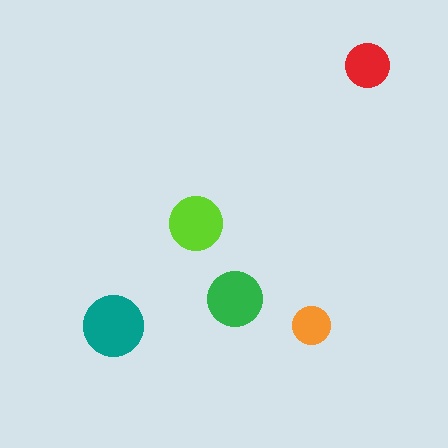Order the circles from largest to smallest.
the teal one, the green one, the lime one, the red one, the orange one.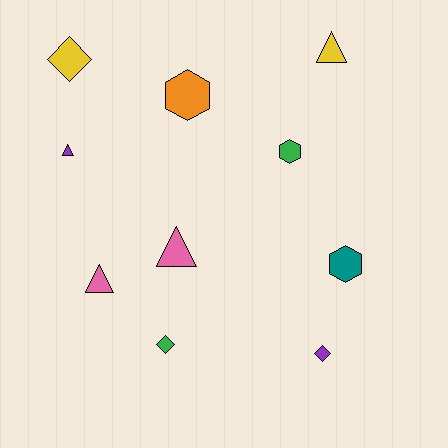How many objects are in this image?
There are 10 objects.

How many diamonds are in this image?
There are 3 diamonds.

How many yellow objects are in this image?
There are 2 yellow objects.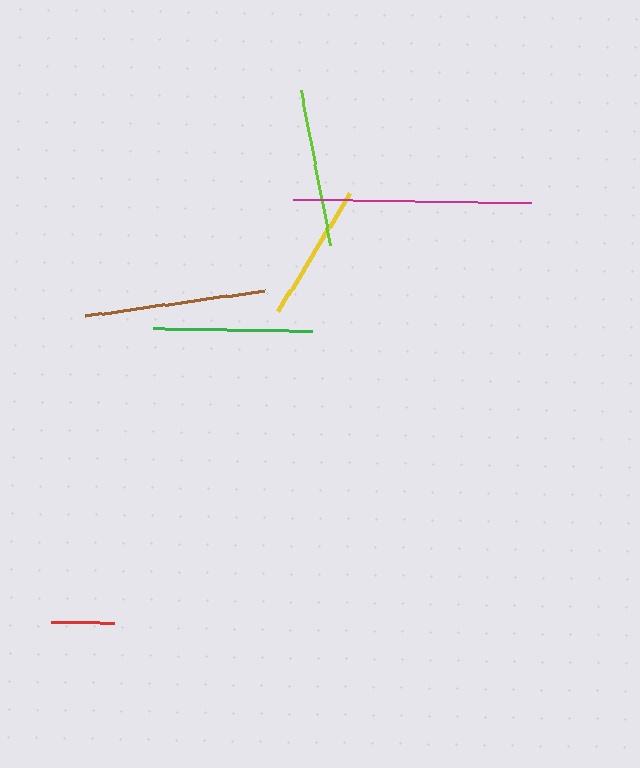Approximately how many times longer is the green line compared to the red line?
The green line is approximately 2.6 times the length of the red line.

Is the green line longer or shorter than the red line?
The green line is longer than the red line.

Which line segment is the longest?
The magenta line is the longest at approximately 239 pixels.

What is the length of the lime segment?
The lime segment is approximately 159 pixels long.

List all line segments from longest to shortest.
From longest to shortest: magenta, brown, green, lime, yellow, red.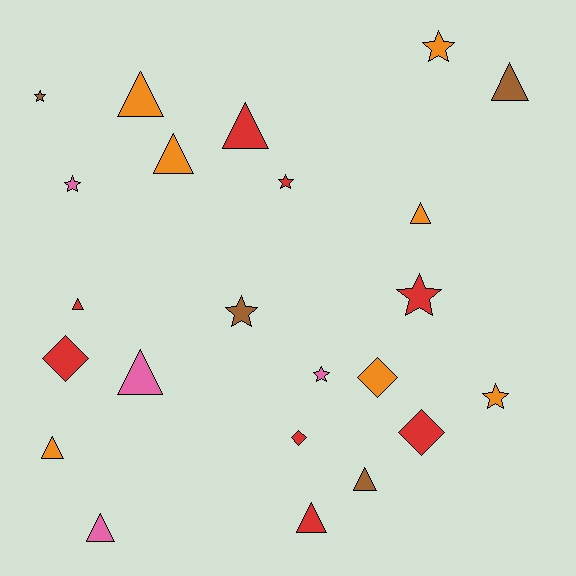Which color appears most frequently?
Red, with 8 objects.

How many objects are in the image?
There are 23 objects.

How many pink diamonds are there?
There are no pink diamonds.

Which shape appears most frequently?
Triangle, with 11 objects.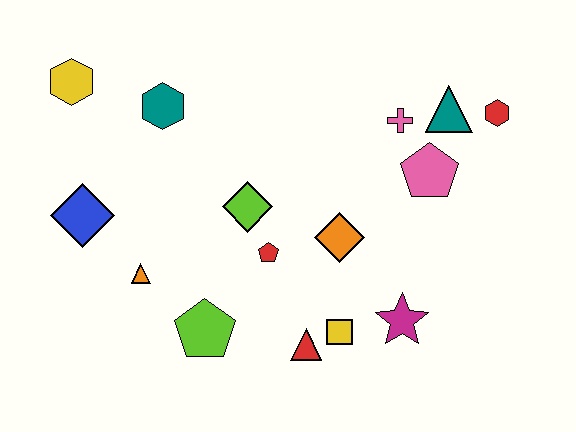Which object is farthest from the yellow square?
The yellow hexagon is farthest from the yellow square.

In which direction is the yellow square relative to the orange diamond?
The yellow square is below the orange diamond.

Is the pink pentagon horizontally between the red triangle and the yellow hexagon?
No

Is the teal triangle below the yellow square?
No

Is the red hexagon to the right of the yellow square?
Yes